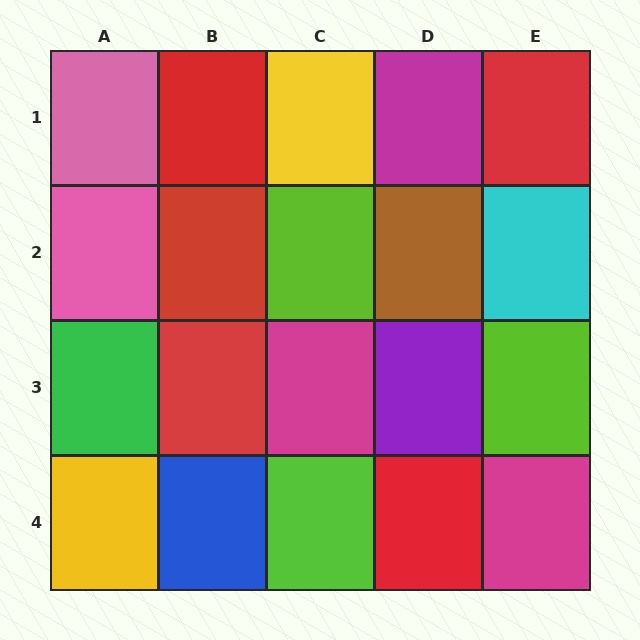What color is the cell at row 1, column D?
Magenta.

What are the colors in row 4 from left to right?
Yellow, blue, lime, red, magenta.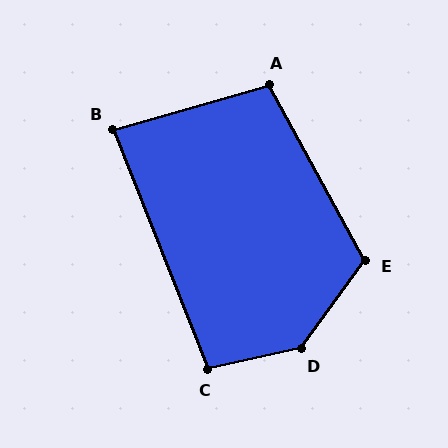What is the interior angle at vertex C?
Approximately 99 degrees (obtuse).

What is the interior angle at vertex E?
Approximately 115 degrees (obtuse).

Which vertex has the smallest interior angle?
B, at approximately 84 degrees.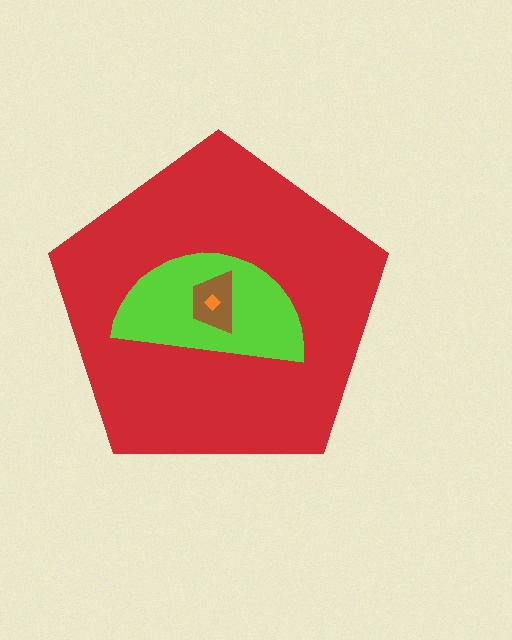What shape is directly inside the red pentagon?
The lime semicircle.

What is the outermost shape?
The red pentagon.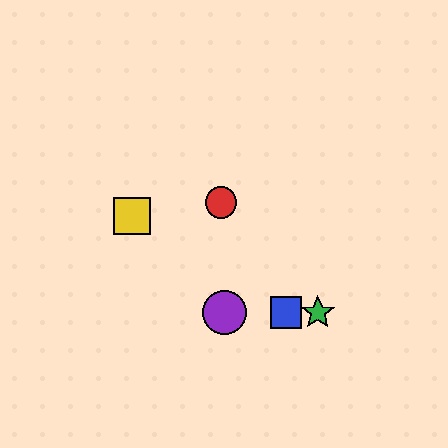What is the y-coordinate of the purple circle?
The purple circle is at y≈313.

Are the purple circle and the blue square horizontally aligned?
Yes, both are at y≈313.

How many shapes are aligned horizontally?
3 shapes (the blue square, the green star, the purple circle) are aligned horizontally.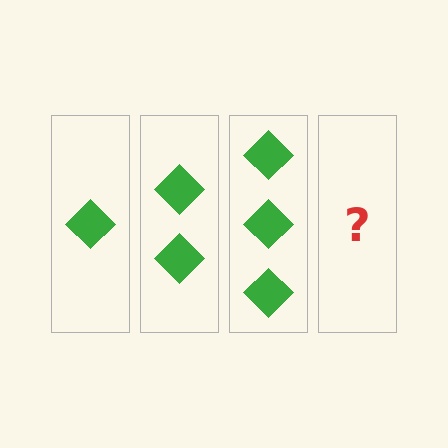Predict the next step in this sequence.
The next step is 4 diamonds.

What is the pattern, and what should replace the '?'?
The pattern is that each step adds one more diamond. The '?' should be 4 diamonds.